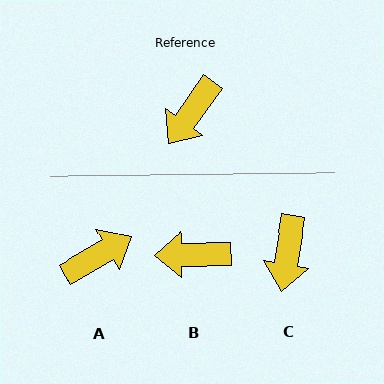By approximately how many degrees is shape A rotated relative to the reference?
Approximately 156 degrees counter-clockwise.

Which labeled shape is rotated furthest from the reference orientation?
A, about 156 degrees away.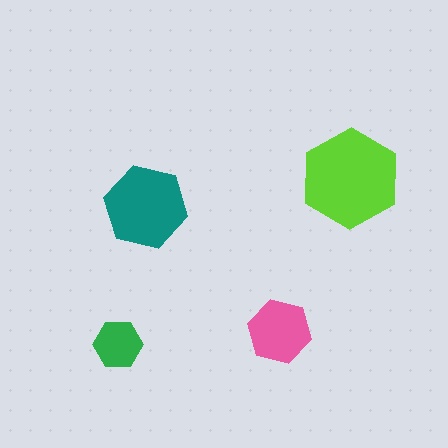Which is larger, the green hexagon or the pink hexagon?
The pink one.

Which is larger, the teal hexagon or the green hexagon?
The teal one.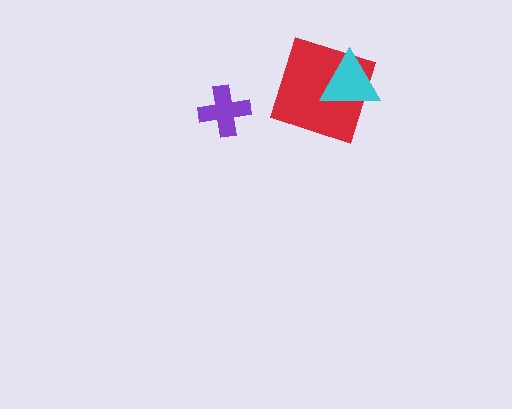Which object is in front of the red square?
The cyan triangle is in front of the red square.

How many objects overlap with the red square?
1 object overlaps with the red square.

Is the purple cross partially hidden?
No, no other shape covers it.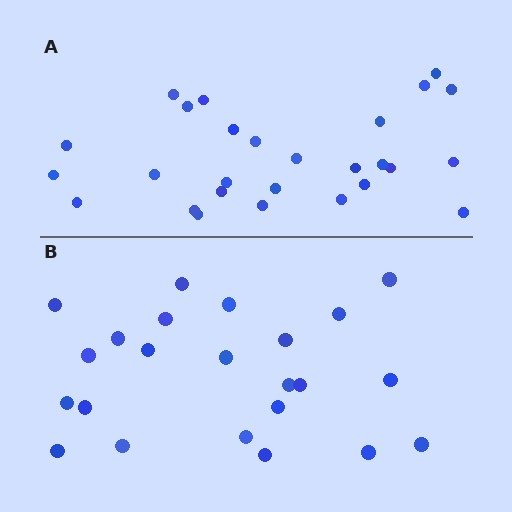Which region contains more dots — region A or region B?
Region A (the top region) has more dots.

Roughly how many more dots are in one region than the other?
Region A has about 4 more dots than region B.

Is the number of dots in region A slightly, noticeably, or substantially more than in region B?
Region A has only slightly more — the two regions are fairly close. The ratio is roughly 1.2 to 1.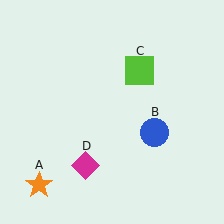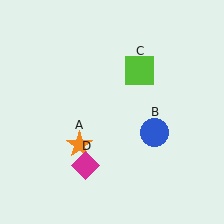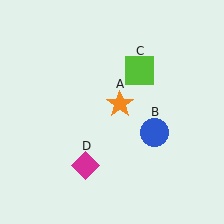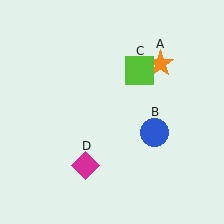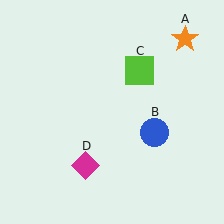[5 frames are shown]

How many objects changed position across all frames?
1 object changed position: orange star (object A).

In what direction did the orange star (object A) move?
The orange star (object A) moved up and to the right.